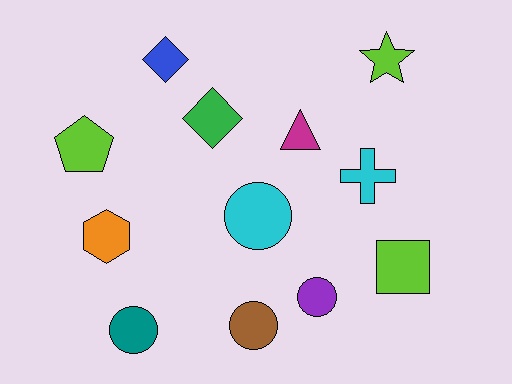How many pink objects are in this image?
There are no pink objects.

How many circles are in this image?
There are 4 circles.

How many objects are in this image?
There are 12 objects.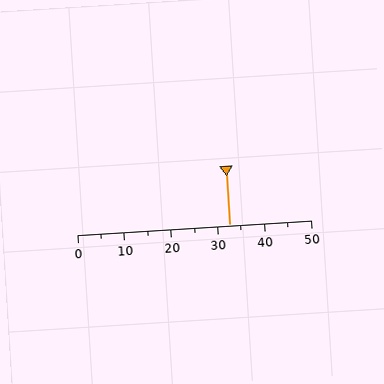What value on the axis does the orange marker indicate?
The marker indicates approximately 32.5.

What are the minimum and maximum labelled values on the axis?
The axis runs from 0 to 50.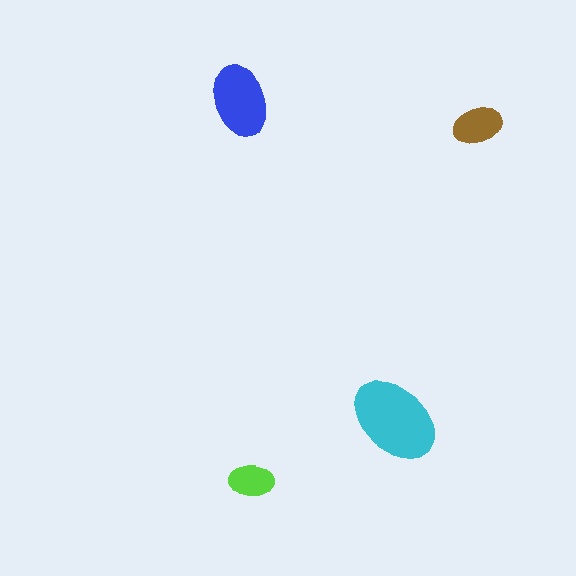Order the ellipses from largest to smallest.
the cyan one, the blue one, the brown one, the lime one.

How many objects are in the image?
There are 4 objects in the image.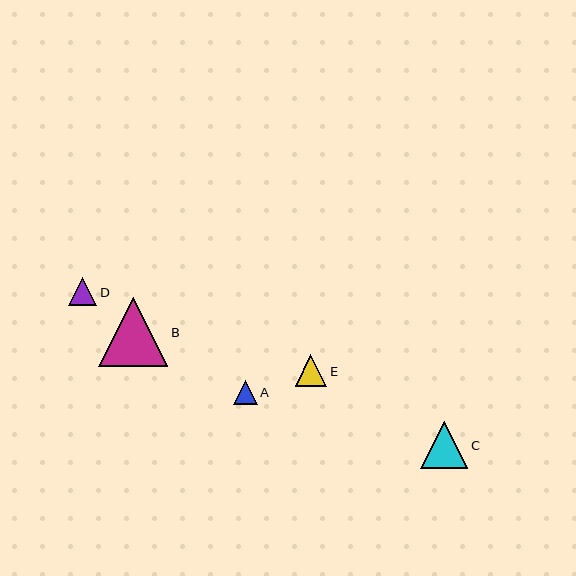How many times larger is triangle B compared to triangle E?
Triangle B is approximately 2.2 times the size of triangle E.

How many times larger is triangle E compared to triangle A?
Triangle E is approximately 1.4 times the size of triangle A.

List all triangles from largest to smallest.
From largest to smallest: B, C, E, D, A.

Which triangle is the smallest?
Triangle A is the smallest with a size of approximately 23 pixels.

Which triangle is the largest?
Triangle B is the largest with a size of approximately 69 pixels.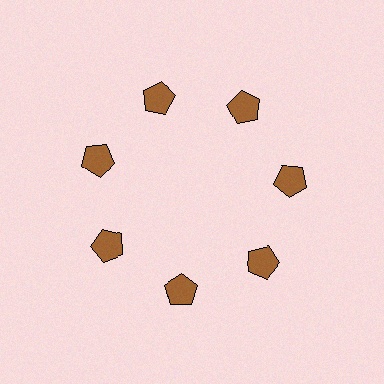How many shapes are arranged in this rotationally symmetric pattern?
There are 7 shapes, arranged in 7 groups of 1.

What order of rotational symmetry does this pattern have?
This pattern has 7-fold rotational symmetry.